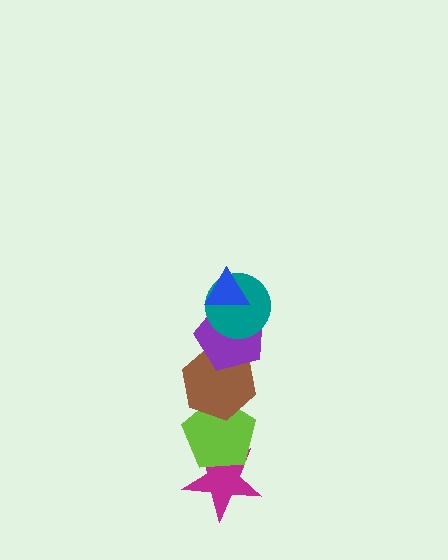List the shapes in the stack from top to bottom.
From top to bottom: the blue triangle, the teal circle, the purple pentagon, the brown hexagon, the lime pentagon, the magenta star.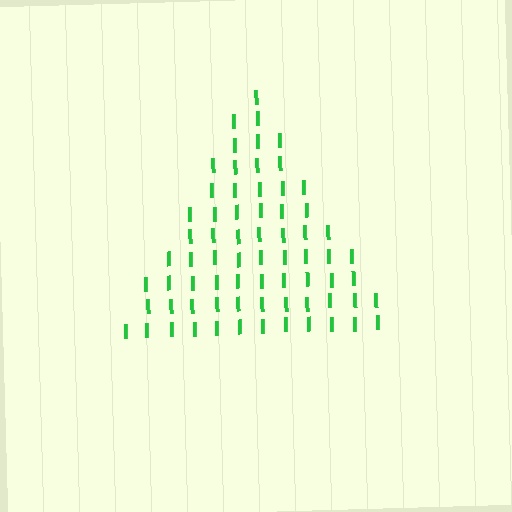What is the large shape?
The large shape is a triangle.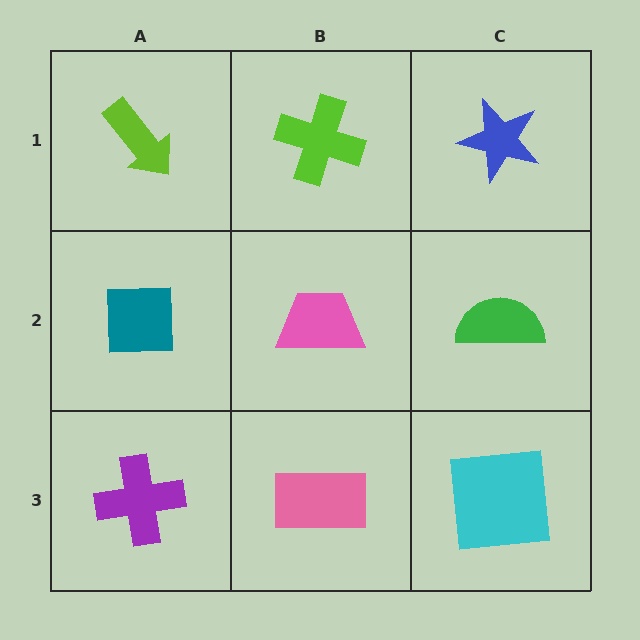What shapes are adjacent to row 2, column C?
A blue star (row 1, column C), a cyan square (row 3, column C), a pink trapezoid (row 2, column B).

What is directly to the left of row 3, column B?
A purple cross.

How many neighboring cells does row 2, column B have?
4.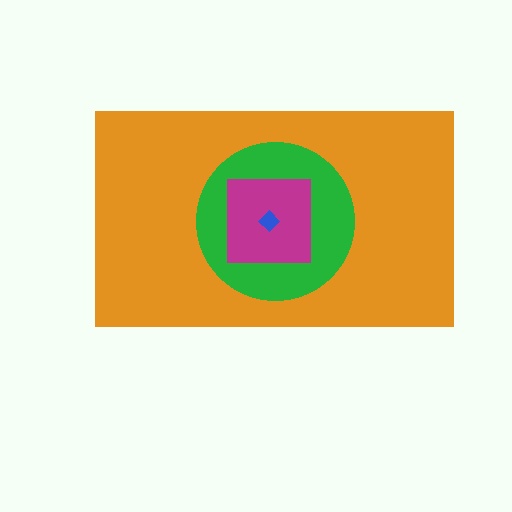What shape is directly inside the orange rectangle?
The green circle.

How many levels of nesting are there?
4.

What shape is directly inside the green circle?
The magenta square.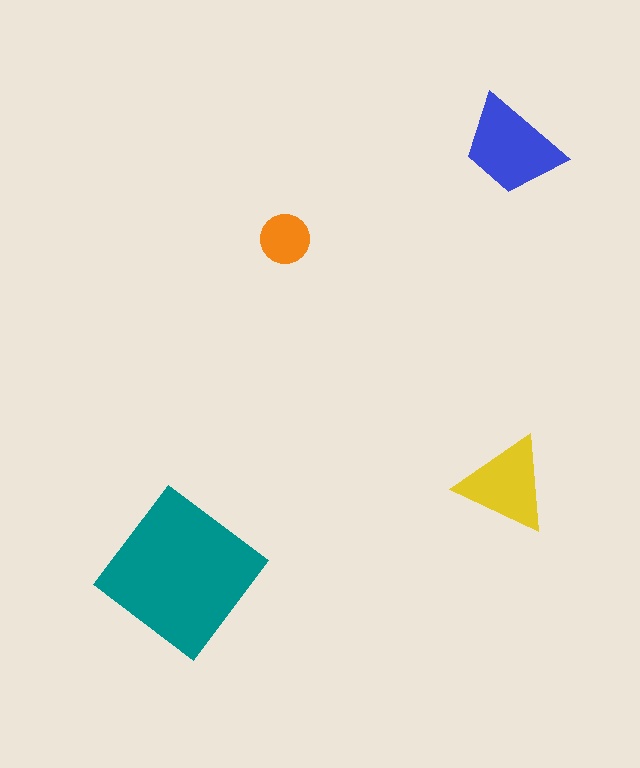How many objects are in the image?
There are 4 objects in the image.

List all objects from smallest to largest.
The orange circle, the yellow triangle, the blue trapezoid, the teal diamond.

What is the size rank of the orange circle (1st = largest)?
4th.